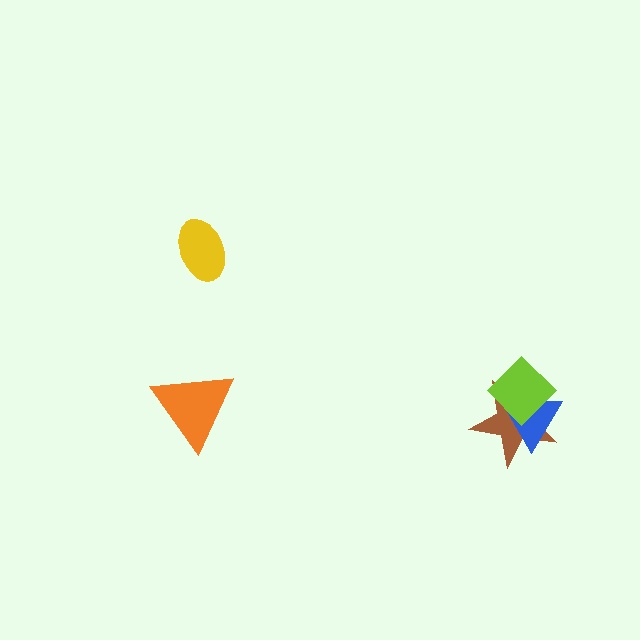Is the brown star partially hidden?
Yes, it is partially covered by another shape.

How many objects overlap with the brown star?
2 objects overlap with the brown star.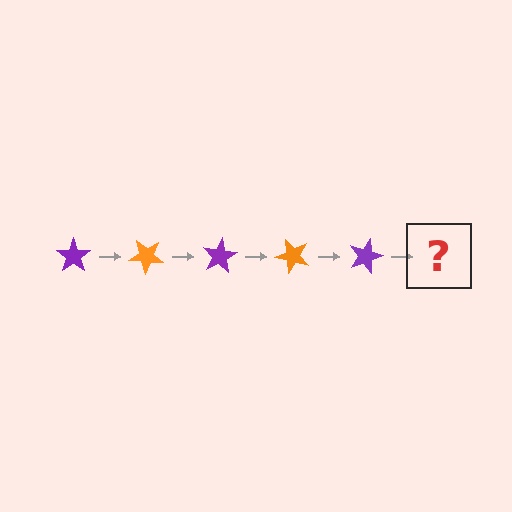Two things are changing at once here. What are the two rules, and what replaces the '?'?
The two rules are that it rotates 40 degrees each step and the color cycles through purple and orange. The '?' should be an orange star, rotated 200 degrees from the start.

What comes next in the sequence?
The next element should be an orange star, rotated 200 degrees from the start.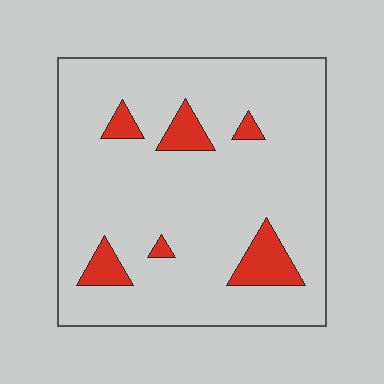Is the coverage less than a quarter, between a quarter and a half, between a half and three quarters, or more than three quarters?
Less than a quarter.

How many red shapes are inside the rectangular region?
6.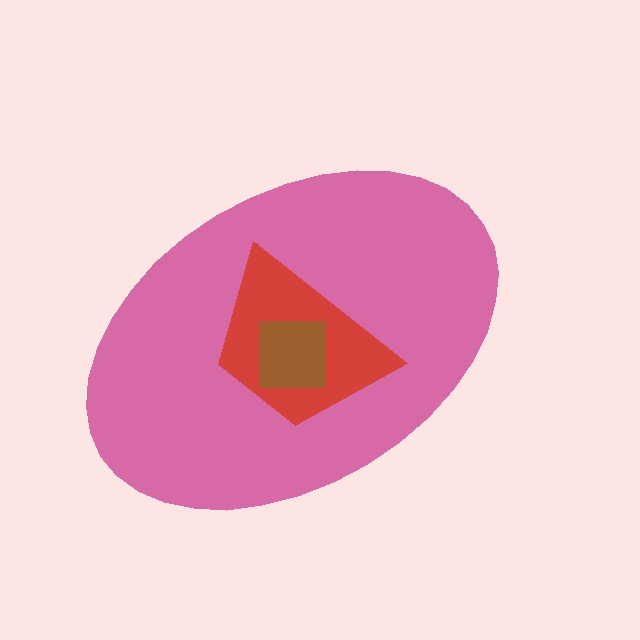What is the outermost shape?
The pink ellipse.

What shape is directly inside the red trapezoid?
The brown square.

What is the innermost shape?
The brown square.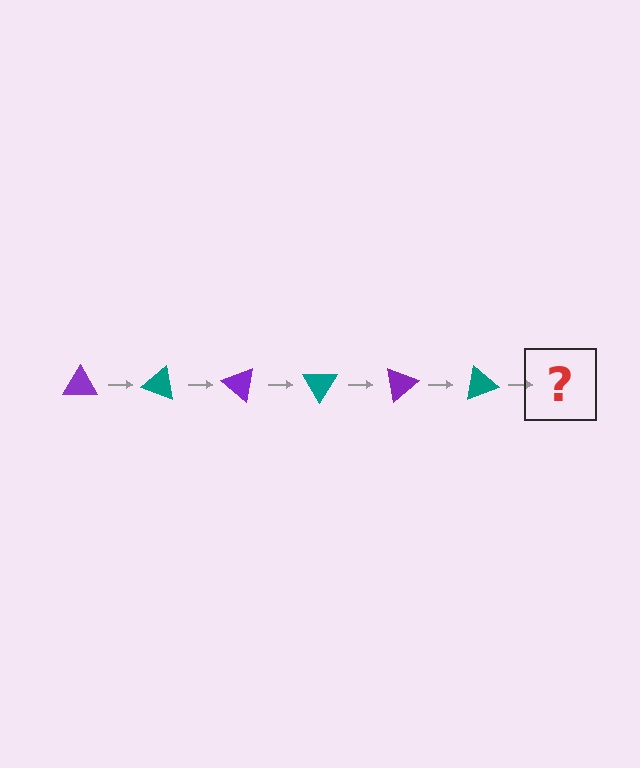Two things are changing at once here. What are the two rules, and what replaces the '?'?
The two rules are that it rotates 20 degrees each step and the color cycles through purple and teal. The '?' should be a purple triangle, rotated 120 degrees from the start.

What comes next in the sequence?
The next element should be a purple triangle, rotated 120 degrees from the start.